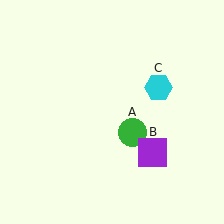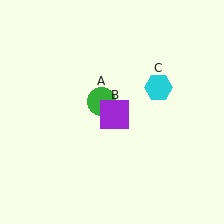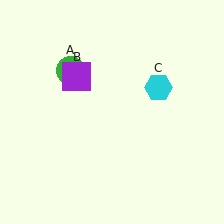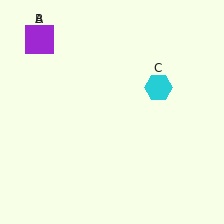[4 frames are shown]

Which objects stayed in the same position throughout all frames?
Cyan hexagon (object C) remained stationary.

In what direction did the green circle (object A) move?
The green circle (object A) moved up and to the left.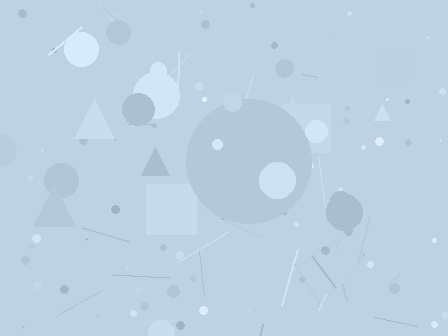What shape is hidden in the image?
A circle is hidden in the image.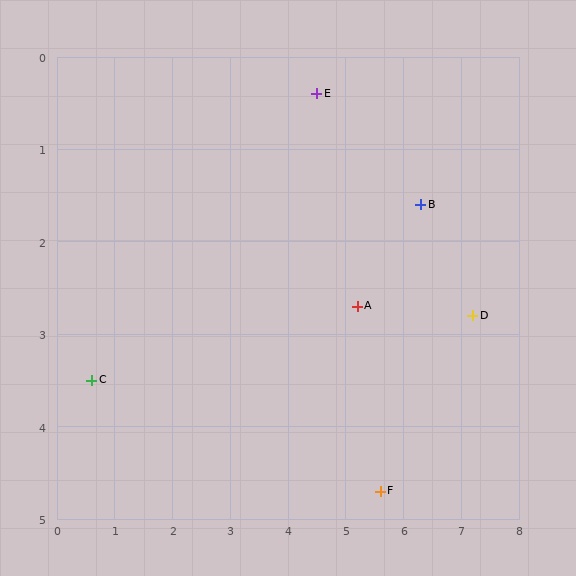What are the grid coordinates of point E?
Point E is at approximately (4.5, 0.4).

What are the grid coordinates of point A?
Point A is at approximately (5.2, 2.7).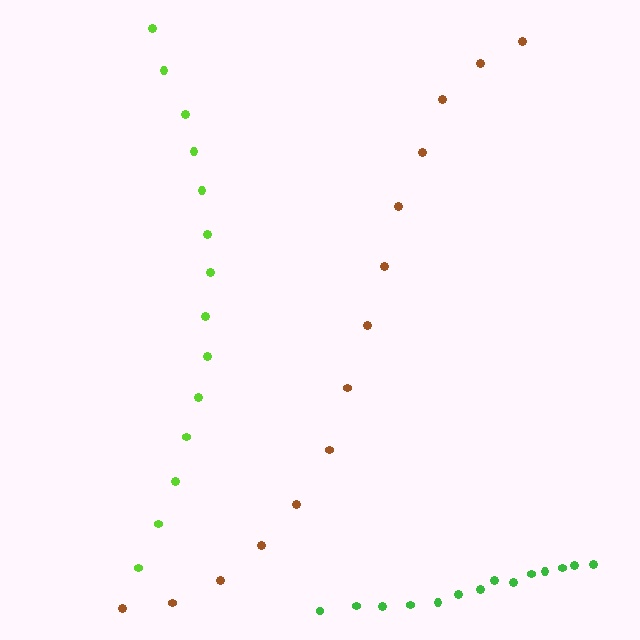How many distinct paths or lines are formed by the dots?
There are 3 distinct paths.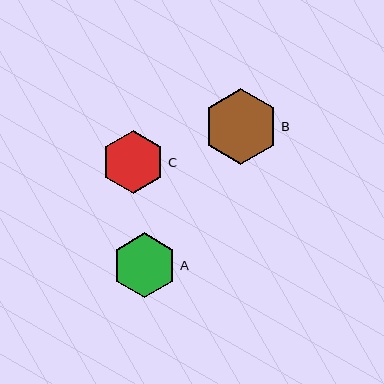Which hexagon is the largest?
Hexagon B is the largest with a size of approximately 75 pixels.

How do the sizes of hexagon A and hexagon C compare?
Hexagon A and hexagon C are approximately the same size.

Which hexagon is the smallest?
Hexagon C is the smallest with a size of approximately 63 pixels.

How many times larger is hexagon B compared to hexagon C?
Hexagon B is approximately 1.2 times the size of hexagon C.